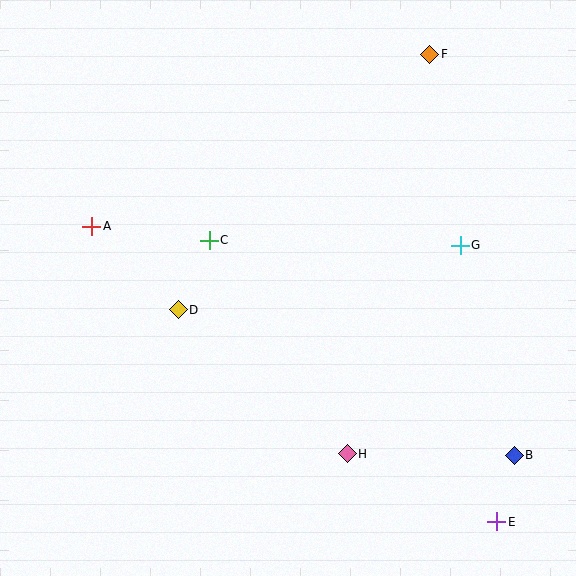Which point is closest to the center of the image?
Point C at (209, 240) is closest to the center.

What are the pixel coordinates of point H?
Point H is at (347, 454).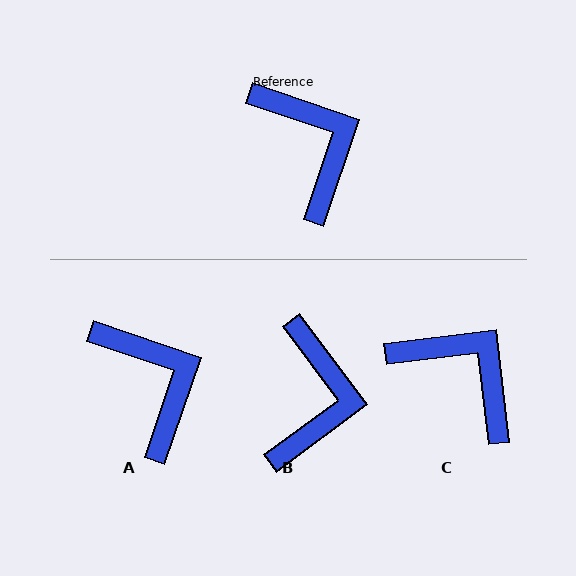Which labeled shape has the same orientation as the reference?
A.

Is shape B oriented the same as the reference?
No, it is off by about 35 degrees.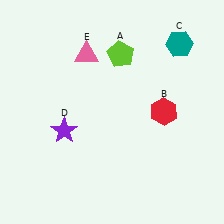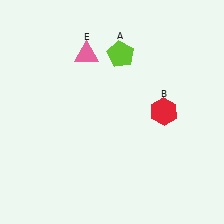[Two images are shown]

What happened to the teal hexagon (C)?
The teal hexagon (C) was removed in Image 2. It was in the top-right area of Image 1.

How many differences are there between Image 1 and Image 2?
There are 2 differences between the two images.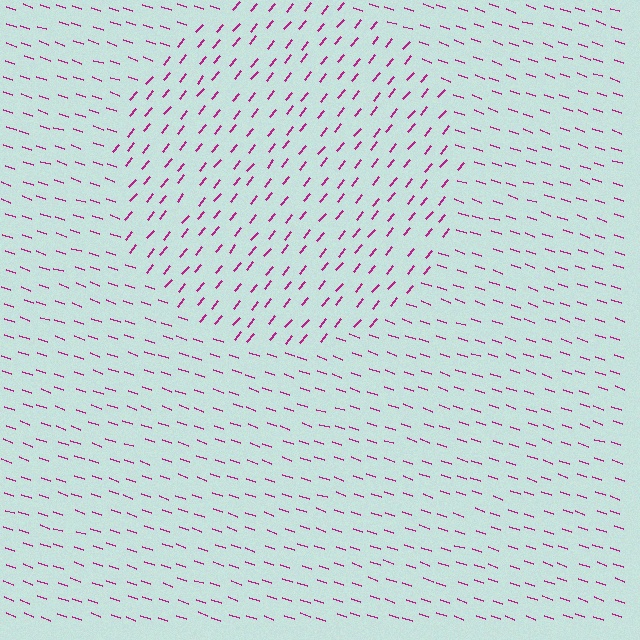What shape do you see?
I see a circle.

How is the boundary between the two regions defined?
The boundary is defined purely by a change in line orientation (approximately 69 degrees difference). All lines are the same color and thickness.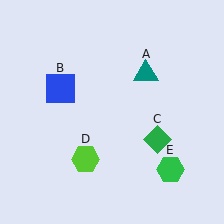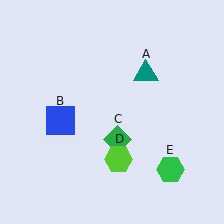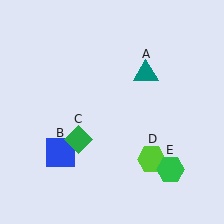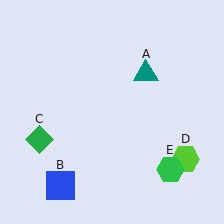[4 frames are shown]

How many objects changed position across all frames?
3 objects changed position: blue square (object B), green diamond (object C), lime hexagon (object D).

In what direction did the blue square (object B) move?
The blue square (object B) moved down.